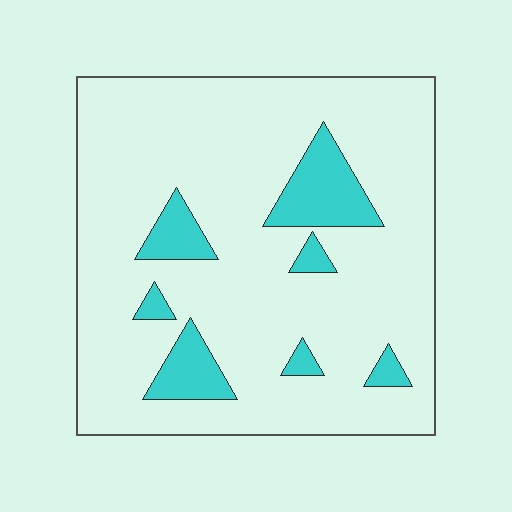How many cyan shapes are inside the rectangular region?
7.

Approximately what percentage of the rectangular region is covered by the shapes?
Approximately 15%.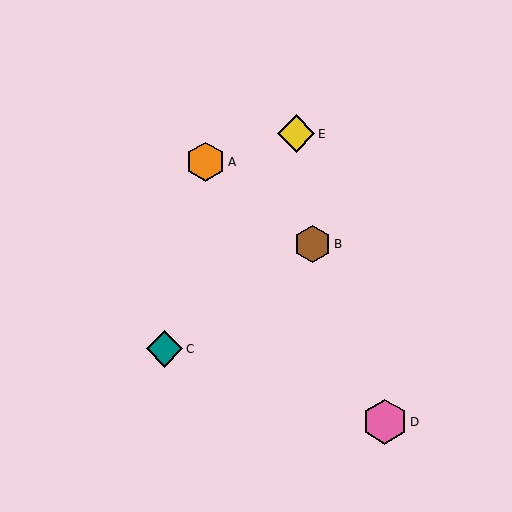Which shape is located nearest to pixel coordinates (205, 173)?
The orange hexagon (labeled A) at (206, 162) is nearest to that location.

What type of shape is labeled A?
Shape A is an orange hexagon.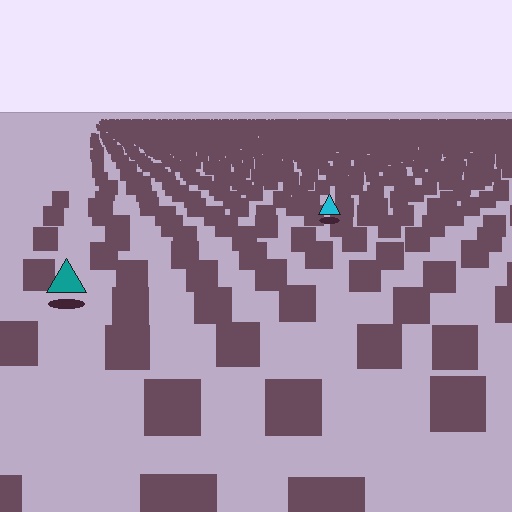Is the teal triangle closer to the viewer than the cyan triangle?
Yes. The teal triangle is closer — you can tell from the texture gradient: the ground texture is coarser near it.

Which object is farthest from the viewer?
The cyan triangle is farthest from the viewer. It appears smaller and the ground texture around it is denser.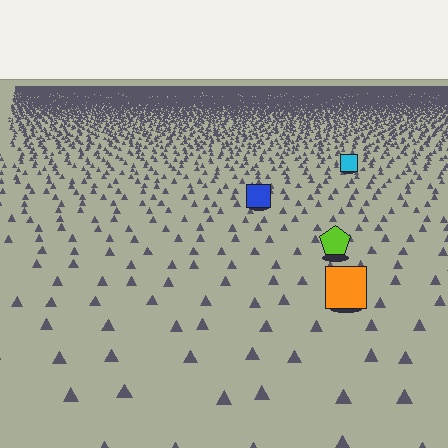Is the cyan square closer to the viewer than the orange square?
No. The orange square is closer — you can tell from the texture gradient: the ground texture is coarser near it.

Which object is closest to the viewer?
The orange square is closest. The texture marks near it are larger and more spread out.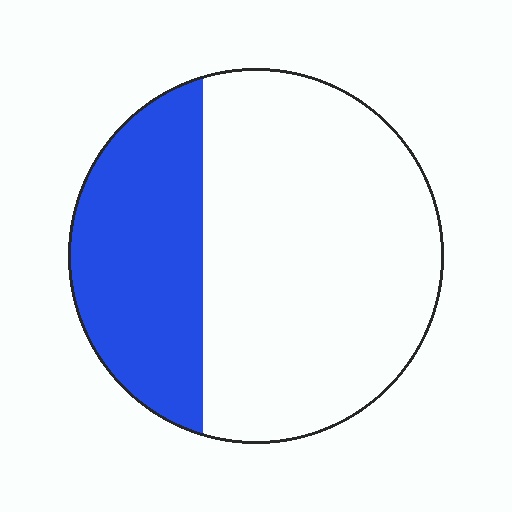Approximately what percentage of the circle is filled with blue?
Approximately 30%.